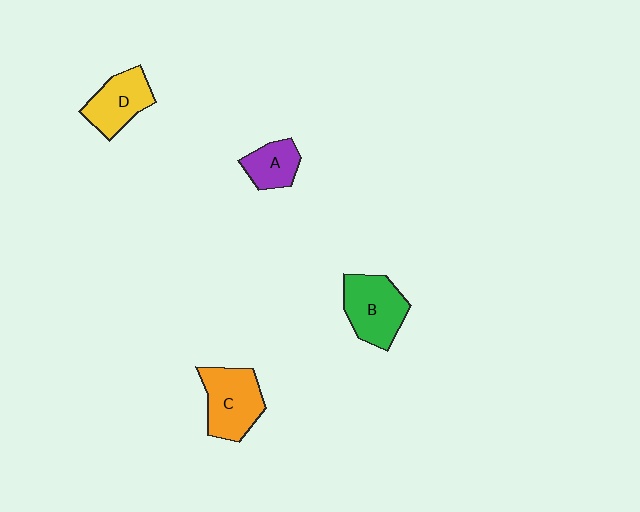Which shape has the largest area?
Shape C (orange).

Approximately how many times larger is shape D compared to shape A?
Approximately 1.4 times.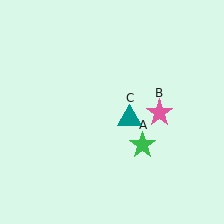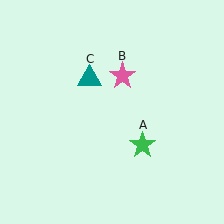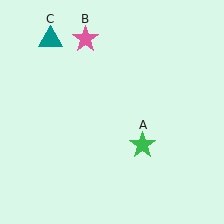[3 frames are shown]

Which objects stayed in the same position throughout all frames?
Green star (object A) remained stationary.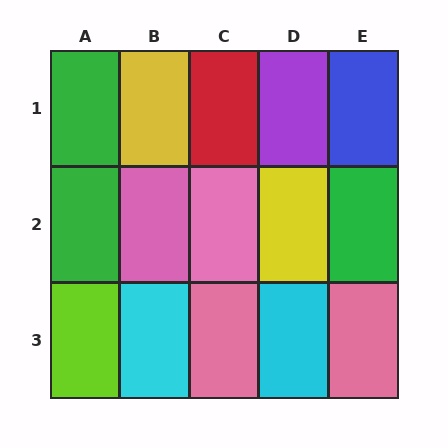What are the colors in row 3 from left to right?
Lime, cyan, pink, cyan, pink.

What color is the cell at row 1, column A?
Green.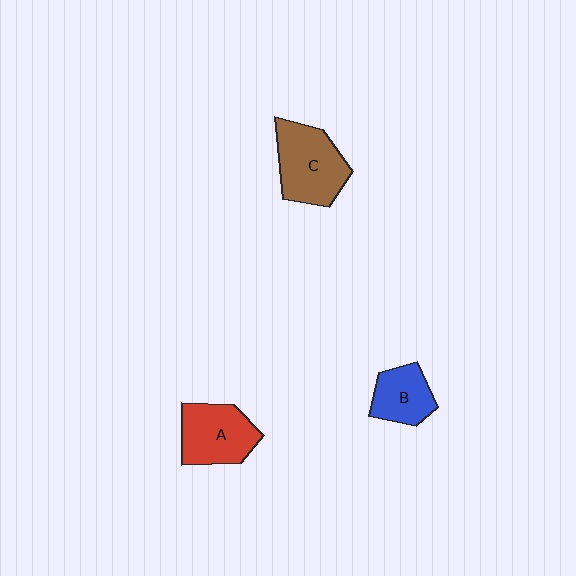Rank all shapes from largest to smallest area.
From largest to smallest: C (brown), A (red), B (blue).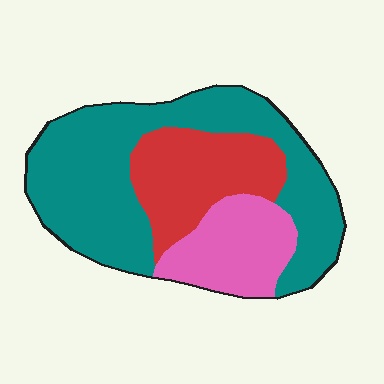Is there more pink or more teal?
Teal.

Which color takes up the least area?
Pink, at roughly 20%.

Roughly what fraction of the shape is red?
Red takes up about one quarter (1/4) of the shape.